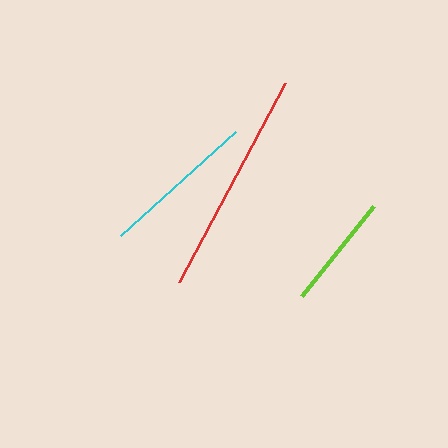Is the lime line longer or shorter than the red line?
The red line is longer than the lime line.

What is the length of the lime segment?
The lime segment is approximately 115 pixels long.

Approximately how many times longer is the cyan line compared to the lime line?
The cyan line is approximately 1.3 times the length of the lime line.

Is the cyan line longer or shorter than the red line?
The red line is longer than the cyan line.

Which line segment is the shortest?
The lime line is the shortest at approximately 115 pixels.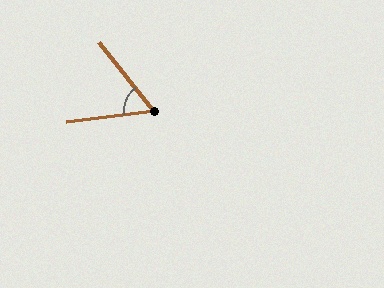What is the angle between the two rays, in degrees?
Approximately 59 degrees.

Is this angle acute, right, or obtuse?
It is acute.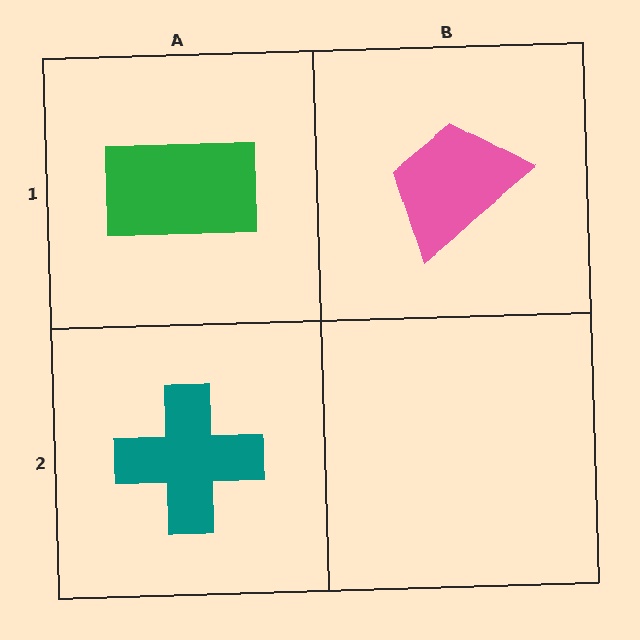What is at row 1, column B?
A pink trapezoid.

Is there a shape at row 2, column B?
No, that cell is empty.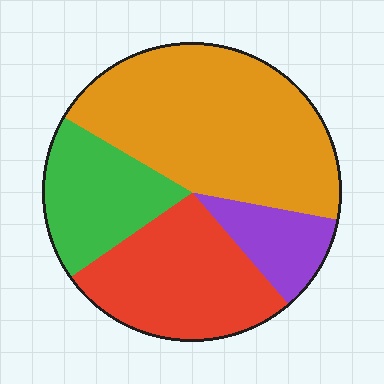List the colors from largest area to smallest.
From largest to smallest: orange, red, green, purple.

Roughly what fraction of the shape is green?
Green takes up between a sixth and a third of the shape.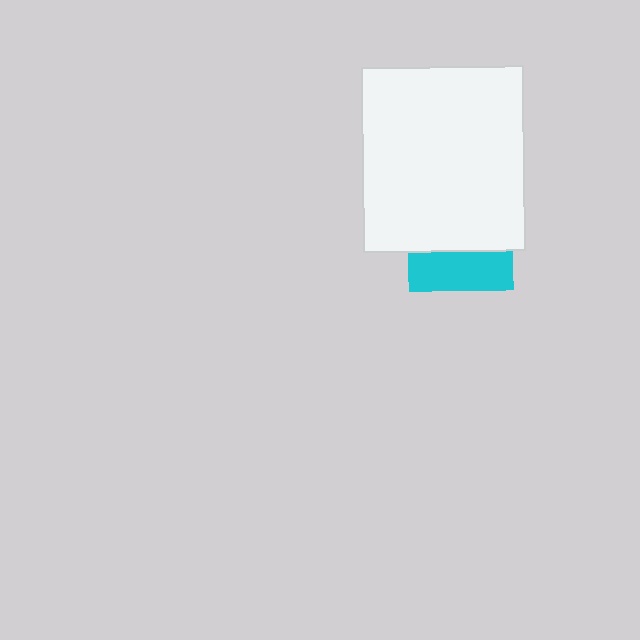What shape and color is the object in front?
The object in front is a white rectangle.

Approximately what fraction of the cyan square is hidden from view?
Roughly 62% of the cyan square is hidden behind the white rectangle.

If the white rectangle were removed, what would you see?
You would see the complete cyan square.